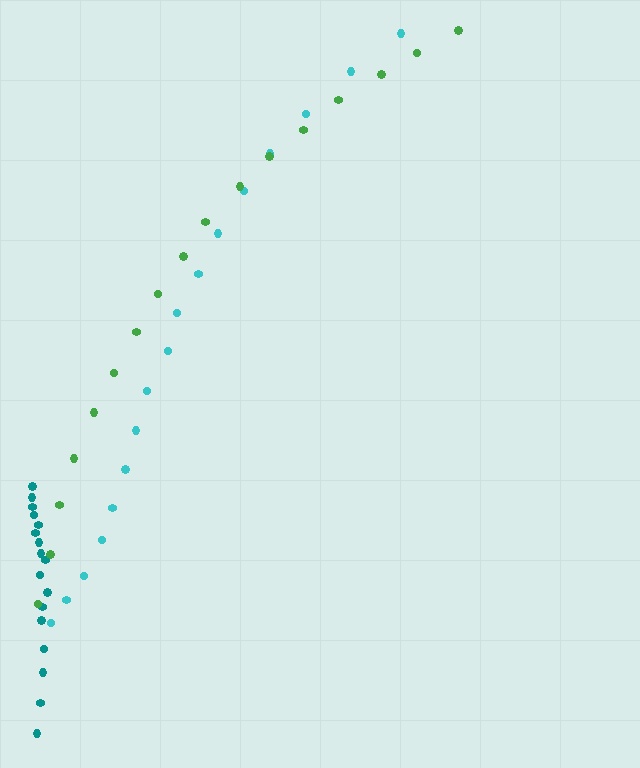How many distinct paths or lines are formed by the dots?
There are 3 distinct paths.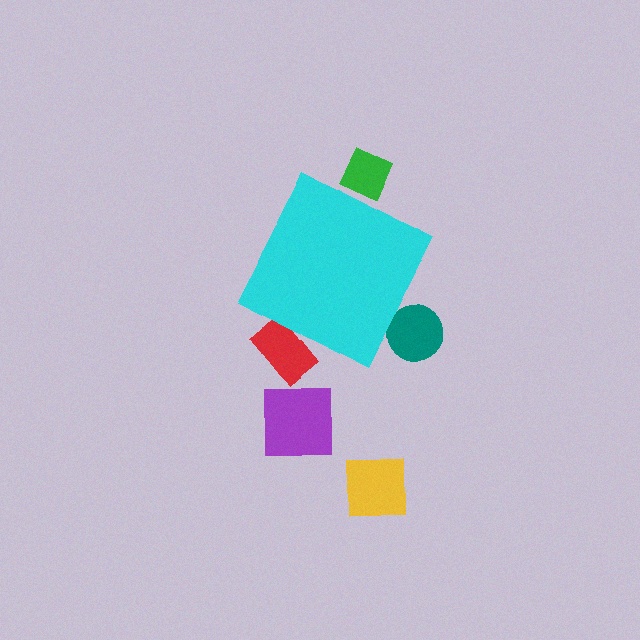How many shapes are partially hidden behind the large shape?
3 shapes are partially hidden.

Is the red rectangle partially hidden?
Yes, the red rectangle is partially hidden behind the cyan diamond.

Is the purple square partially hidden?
No, the purple square is fully visible.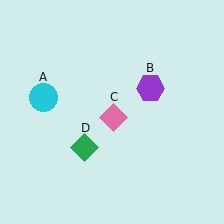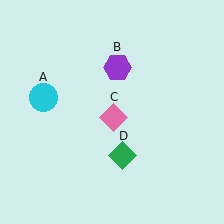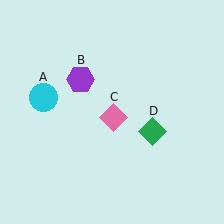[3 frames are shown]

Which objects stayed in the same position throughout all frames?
Cyan circle (object A) and pink diamond (object C) remained stationary.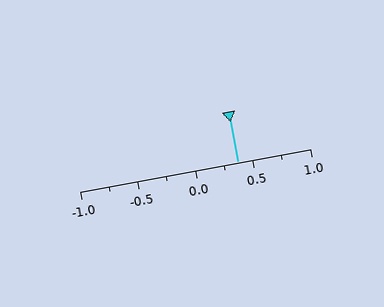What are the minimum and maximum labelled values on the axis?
The axis runs from -1.0 to 1.0.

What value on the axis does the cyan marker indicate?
The marker indicates approximately 0.38.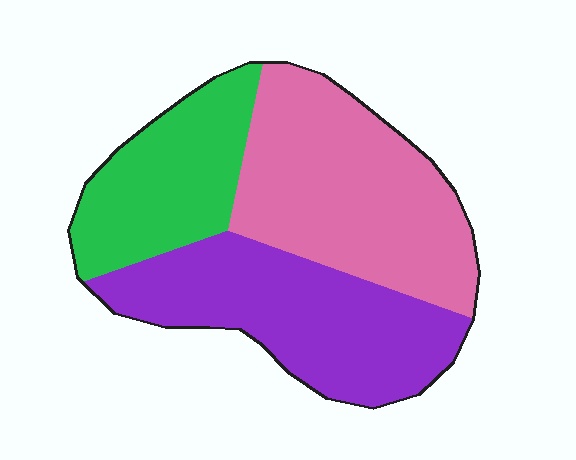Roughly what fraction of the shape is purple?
Purple takes up between a quarter and a half of the shape.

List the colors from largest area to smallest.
From largest to smallest: pink, purple, green.